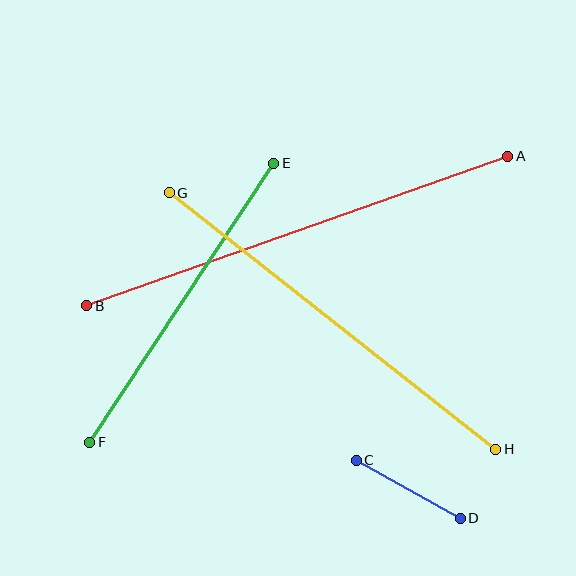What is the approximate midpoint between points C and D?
The midpoint is at approximately (408, 489) pixels.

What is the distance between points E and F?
The distance is approximately 334 pixels.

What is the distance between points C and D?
The distance is approximately 119 pixels.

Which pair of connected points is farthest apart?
Points A and B are farthest apart.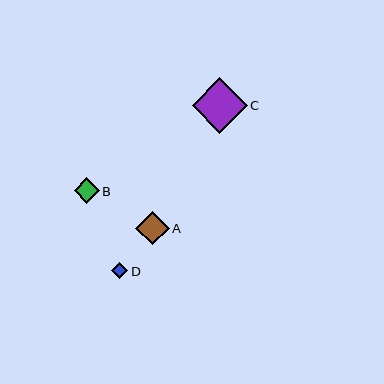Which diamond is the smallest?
Diamond D is the smallest with a size of approximately 16 pixels.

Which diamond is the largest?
Diamond C is the largest with a size of approximately 55 pixels.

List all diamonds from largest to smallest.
From largest to smallest: C, A, B, D.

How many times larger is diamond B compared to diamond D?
Diamond B is approximately 1.6 times the size of diamond D.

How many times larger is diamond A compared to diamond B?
Diamond A is approximately 1.3 times the size of diamond B.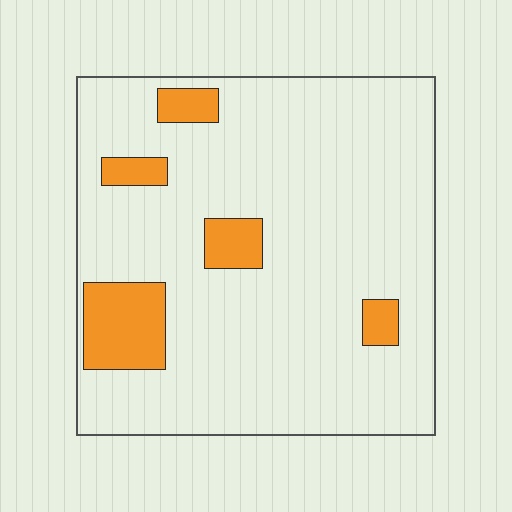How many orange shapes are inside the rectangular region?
5.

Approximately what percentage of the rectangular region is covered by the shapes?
Approximately 10%.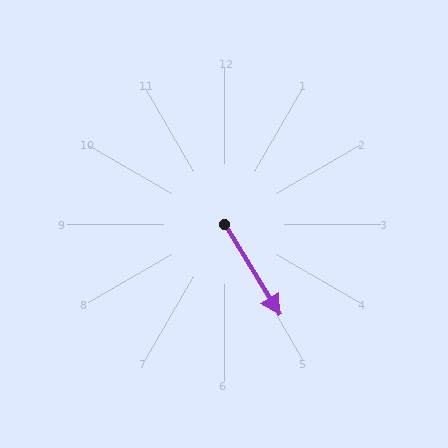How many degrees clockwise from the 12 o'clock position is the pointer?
Approximately 148 degrees.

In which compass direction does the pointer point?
Southeast.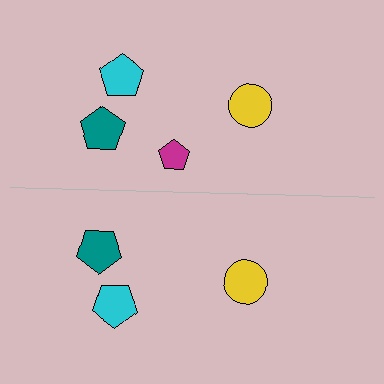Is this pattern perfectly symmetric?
No, the pattern is not perfectly symmetric. A magenta pentagon is missing from the bottom side.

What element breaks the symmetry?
A magenta pentagon is missing from the bottom side.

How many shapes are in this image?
There are 7 shapes in this image.